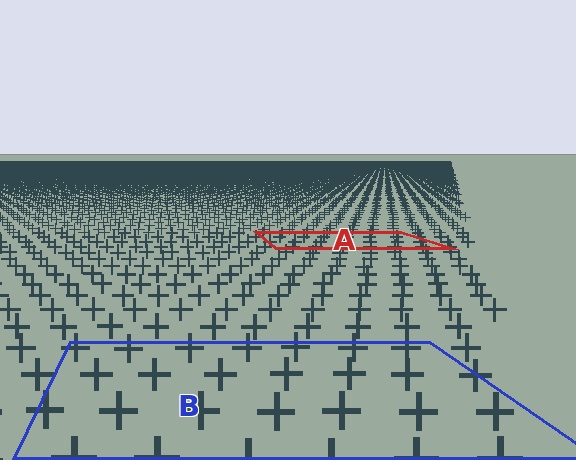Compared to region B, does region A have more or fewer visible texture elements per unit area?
Region A has more texture elements per unit area — they are packed more densely because it is farther away.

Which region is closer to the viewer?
Region B is closer. The texture elements there are larger and more spread out.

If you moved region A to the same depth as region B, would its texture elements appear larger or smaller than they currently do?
They would appear larger. At a closer depth, the same texture elements are projected at a bigger on-screen size.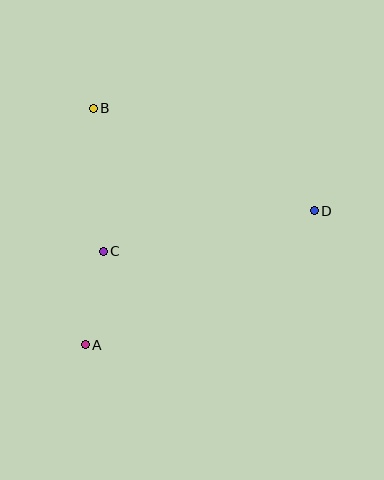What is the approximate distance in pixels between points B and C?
The distance between B and C is approximately 143 pixels.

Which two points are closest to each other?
Points A and C are closest to each other.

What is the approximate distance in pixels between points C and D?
The distance between C and D is approximately 215 pixels.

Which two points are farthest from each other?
Points A and D are farthest from each other.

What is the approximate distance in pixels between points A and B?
The distance between A and B is approximately 236 pixels.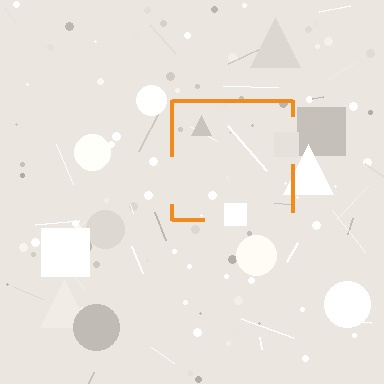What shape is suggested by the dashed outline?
The dashed outline suggests a square.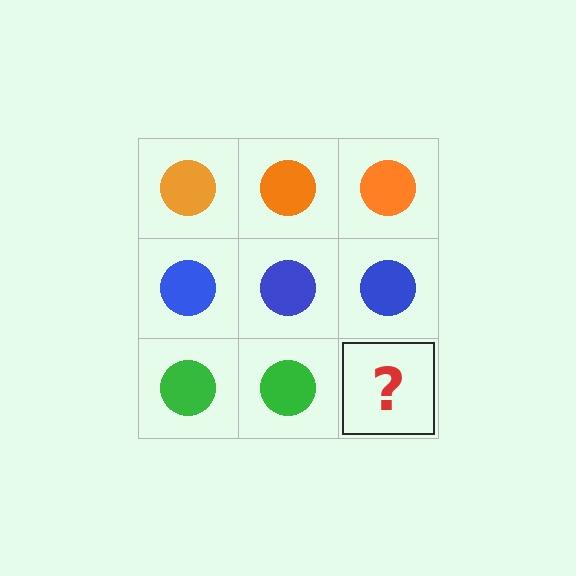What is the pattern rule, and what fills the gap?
The rule is that each row has a consistent color. The gap should be filled with a green circle.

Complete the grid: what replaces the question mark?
The question mark should be replaced with a green circle.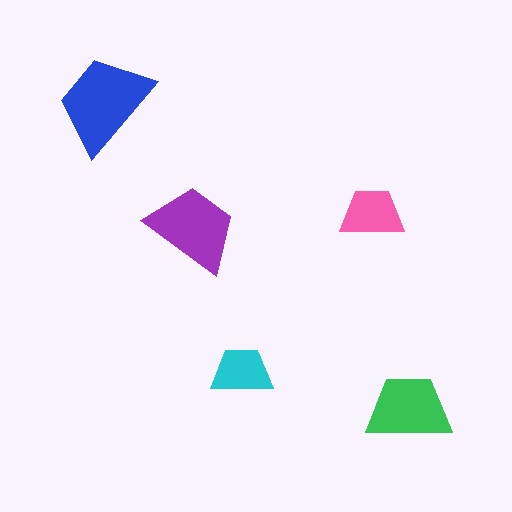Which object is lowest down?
The green trapezoid is bottommost.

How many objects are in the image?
There are 5 objects in the image.